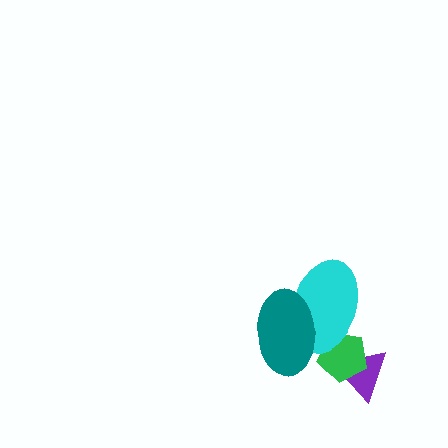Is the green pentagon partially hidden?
Yes, it is partially covered by another shape.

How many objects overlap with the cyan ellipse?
2 objects overlap with the cyan ellipse.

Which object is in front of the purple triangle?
The green pentagon is in front of the purple triangle.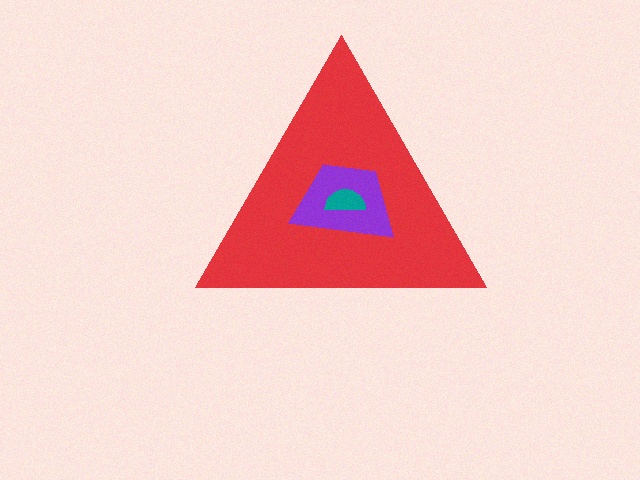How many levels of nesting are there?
3.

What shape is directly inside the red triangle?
The purple trapezoid.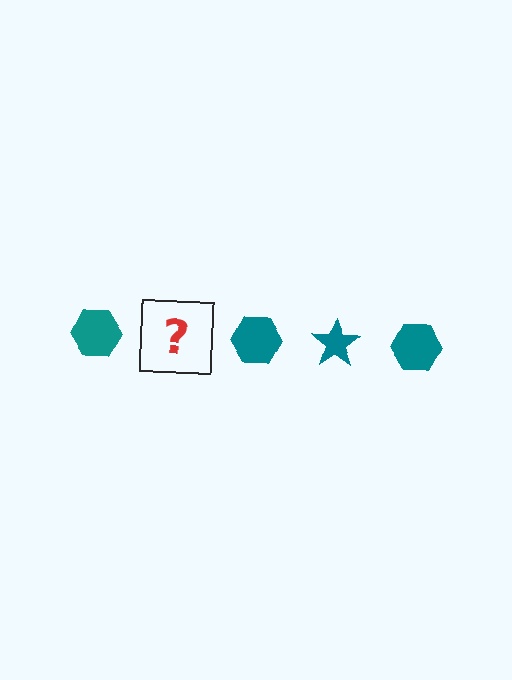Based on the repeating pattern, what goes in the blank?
The blank should be a teal star.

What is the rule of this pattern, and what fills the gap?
The rule is that the pattern cycles through hexagon, star shapes in teal. The gap should be filled with a teal star.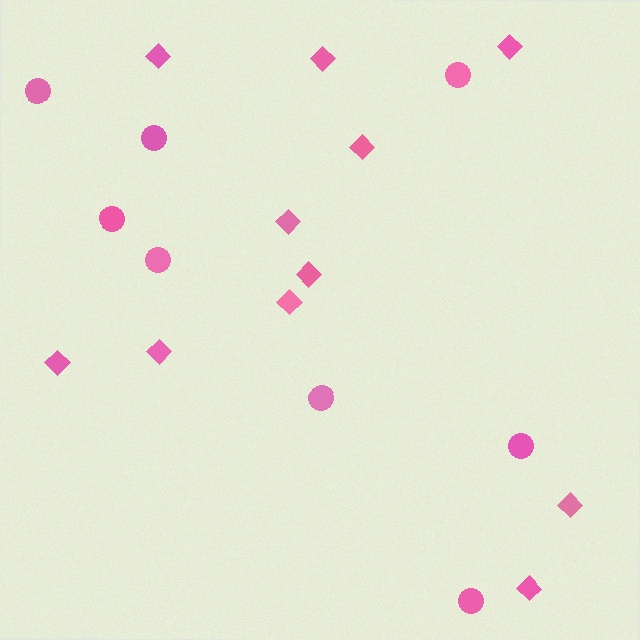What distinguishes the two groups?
There are 2 groups: one group of diamonds (11) and one group of circles (8).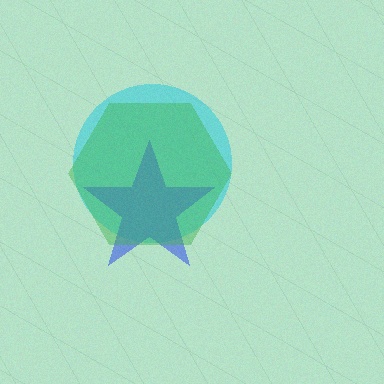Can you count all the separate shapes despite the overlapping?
Yes, there are 3 separate shapes.